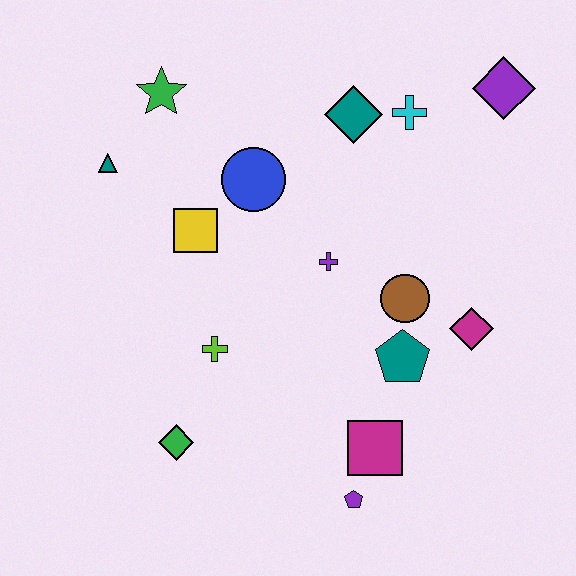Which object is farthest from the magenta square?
The green star is farthest from the magenta square.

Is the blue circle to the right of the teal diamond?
No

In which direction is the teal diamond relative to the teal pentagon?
The teal diamond is above the teal pentagon.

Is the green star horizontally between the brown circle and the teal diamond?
No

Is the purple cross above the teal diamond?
No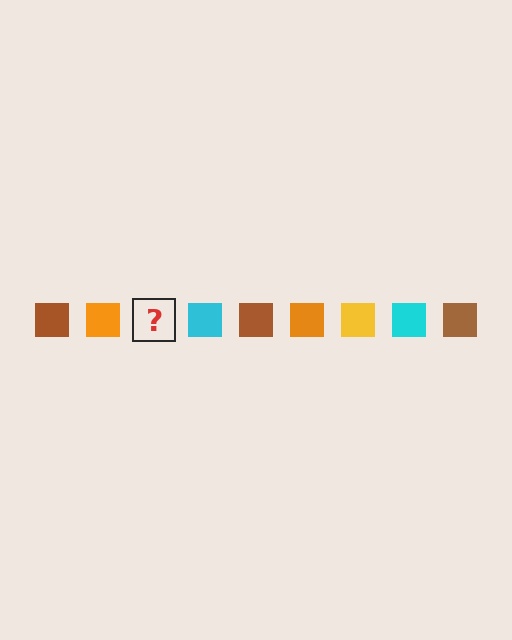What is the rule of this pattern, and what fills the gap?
The rule is that the pattern cycles through brown, orange, yellow, cyan squares. The gap should be filled with a yellow square.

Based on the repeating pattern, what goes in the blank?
The blank should be a yellow square.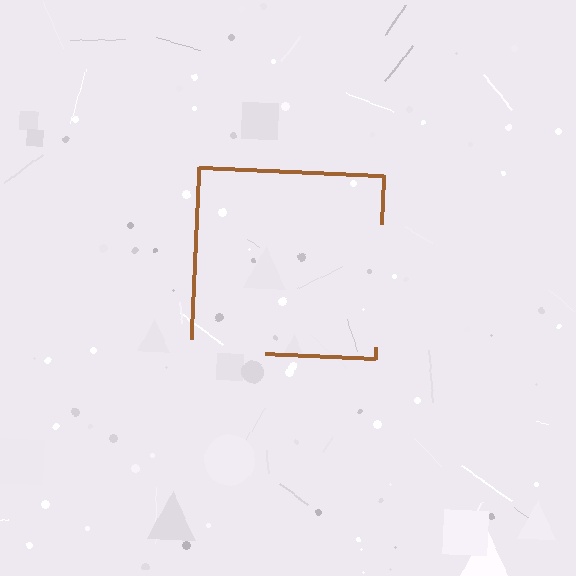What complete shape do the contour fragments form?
The contour fragments form a square.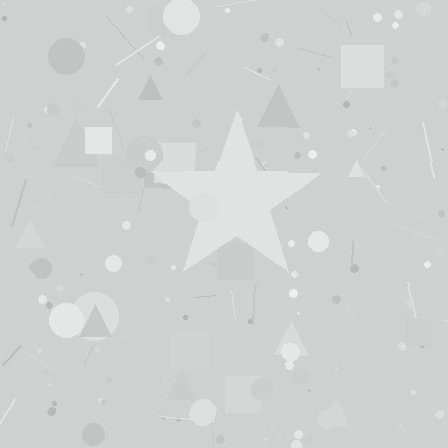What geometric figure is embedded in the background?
A star is embedded in the background.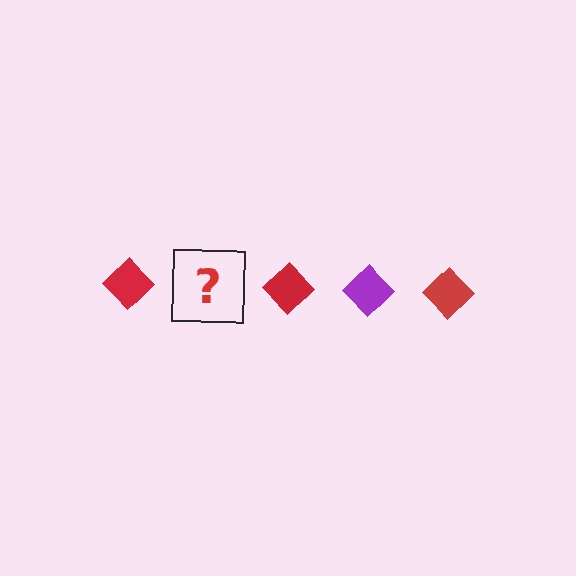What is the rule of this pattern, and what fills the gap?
The rule is that the pattern cycles through red, purple diamonds. The gap should be filled with a purple diamond.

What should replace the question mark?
The question mark should be replaced with a purple diamond.